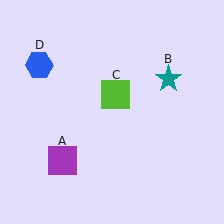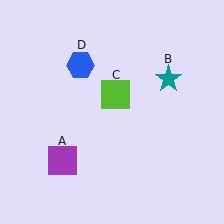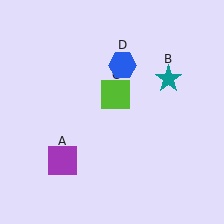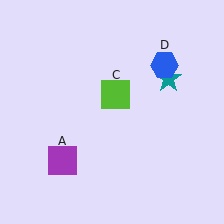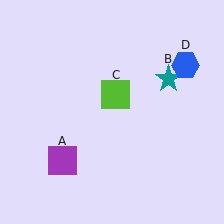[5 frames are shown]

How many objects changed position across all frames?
1 object changed position: blue hexagon (object D).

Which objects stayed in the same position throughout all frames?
Purple square (object A) and teal star (object B) and lime square (object C) remained stationary.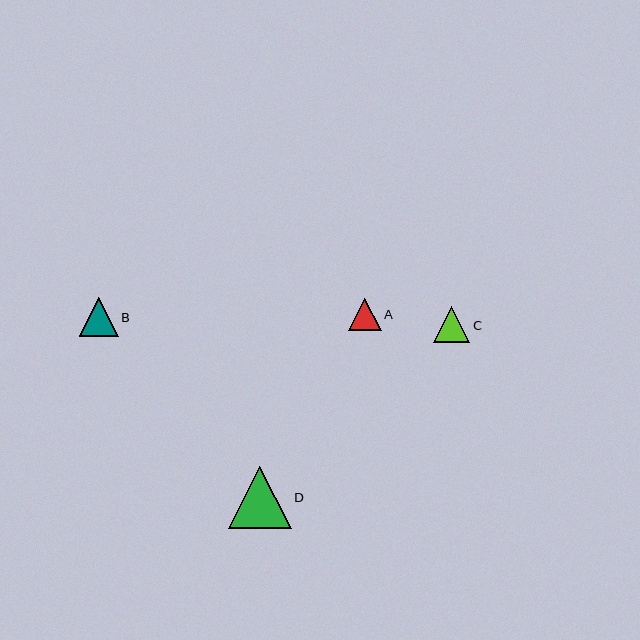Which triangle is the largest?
Triangle D is the largest with a size of approximately 63 pixels.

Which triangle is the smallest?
Triangle A is the smallest with a size of approximately 32 pixels.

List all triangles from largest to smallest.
From largest to smallest: D, B, C, A.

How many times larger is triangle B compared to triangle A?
Triangle B is approximately 1.2 times the size of triangle A.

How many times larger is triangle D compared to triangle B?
Triangle D is approximately 1.6 times the size of triangle B.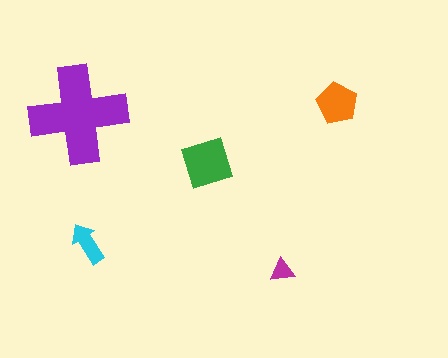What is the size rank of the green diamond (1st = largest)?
2nd.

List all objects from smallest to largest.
The magenta triangle, the cyan arrow, the orange pentagon, the green diamond, the purple cross.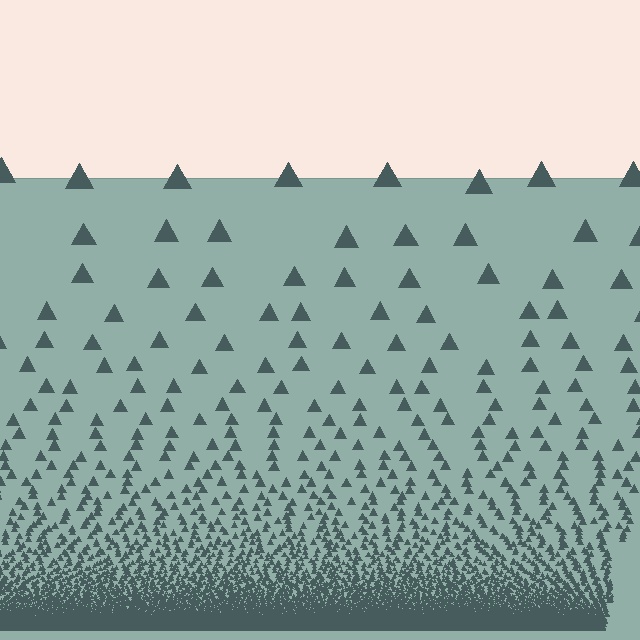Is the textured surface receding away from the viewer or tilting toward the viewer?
The surface appears to tilt toward the viewer. Texture elements get larger and sparser toward the top.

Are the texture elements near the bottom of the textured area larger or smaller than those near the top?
Smaller. The gradient is inverted — elements near the bottom are smaller and denser.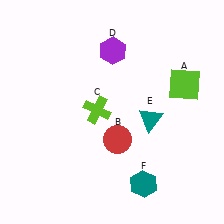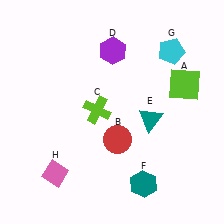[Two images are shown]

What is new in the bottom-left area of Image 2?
A pink diamond (H) was added in the bottom-left area of Image 2.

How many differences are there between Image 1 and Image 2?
There are 2 differences between the two images.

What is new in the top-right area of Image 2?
A cyan pentagon (G) was added in the top-right area of Image 2.